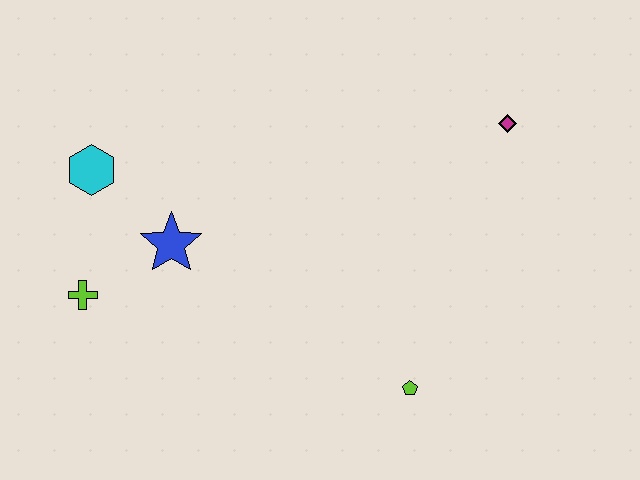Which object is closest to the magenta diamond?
The lime pentagon is closest to the magenta diamond.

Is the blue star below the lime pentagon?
No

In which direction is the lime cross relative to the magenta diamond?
The lime cross is to the left of the magenta diamond.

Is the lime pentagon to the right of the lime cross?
Yes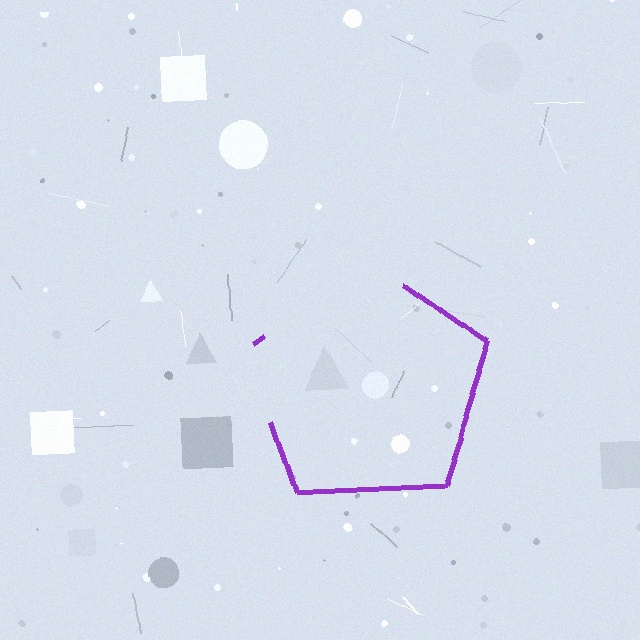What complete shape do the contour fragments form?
The contour fragments form a pentagon.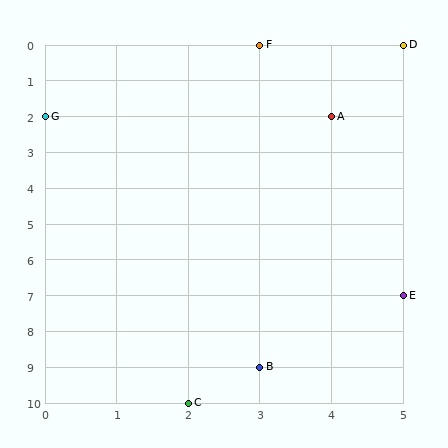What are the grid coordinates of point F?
Point F is at grid coordinates (3, 0).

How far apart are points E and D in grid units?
Points E and D are 7 rows apart.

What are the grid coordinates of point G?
Point G is at grid coordinates (0, 2).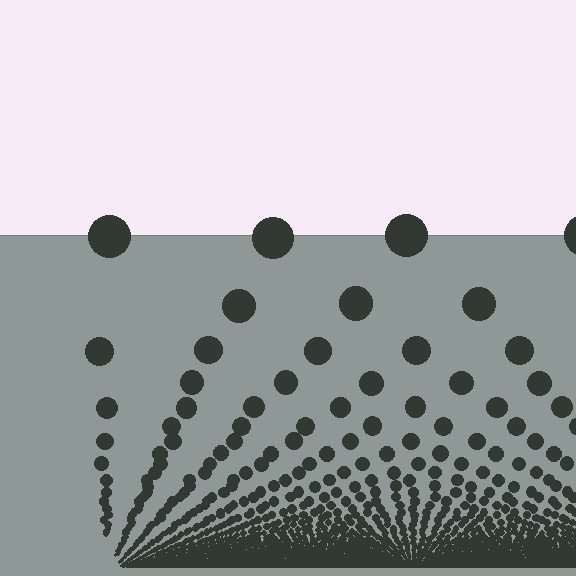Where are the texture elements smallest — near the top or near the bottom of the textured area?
Near the bottom.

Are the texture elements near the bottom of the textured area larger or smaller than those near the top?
Smaller. The gradient is inverted — elements near the bottom are smaller and denser.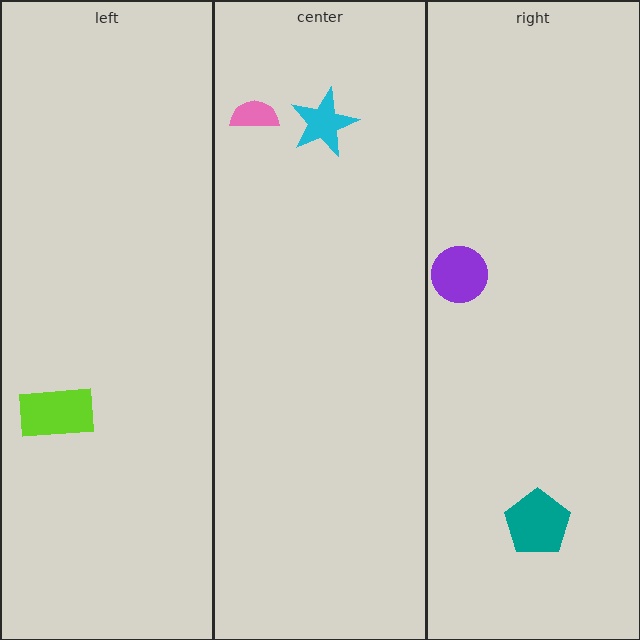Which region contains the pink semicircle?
The center region.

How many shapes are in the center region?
2.